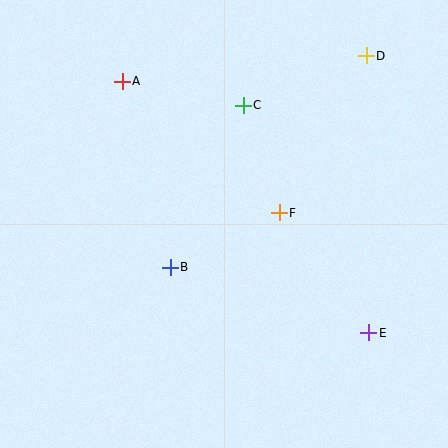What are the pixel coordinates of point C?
Point C is at (243, 105).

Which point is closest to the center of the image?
Point F at (279, 213) is closest to the center.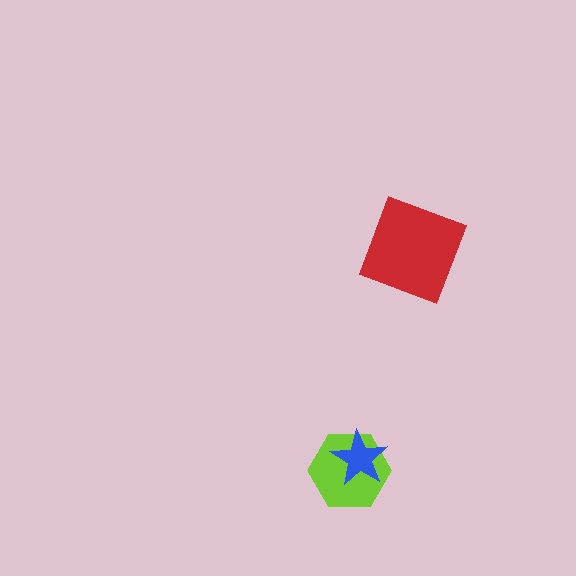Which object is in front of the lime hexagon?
The blue star is in front of the lime hexagon.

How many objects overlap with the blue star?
1 object overlaps with the blue star.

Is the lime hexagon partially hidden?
Yes, it is partially covered by another shape.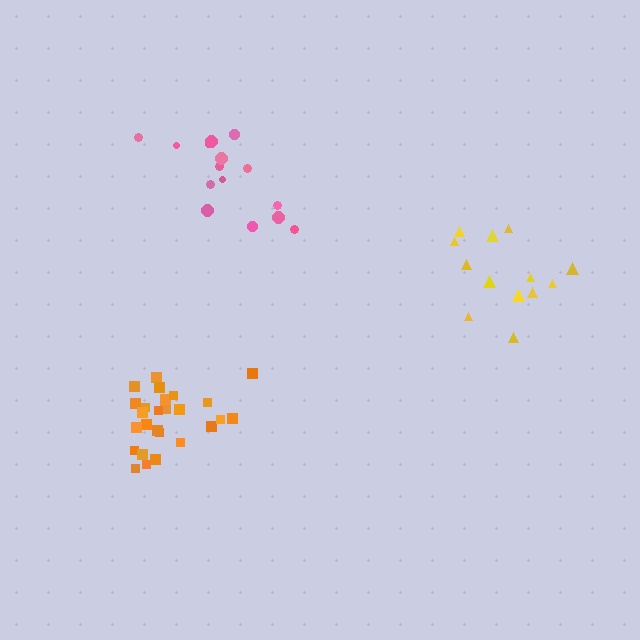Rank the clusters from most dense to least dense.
orange, pink, yellow.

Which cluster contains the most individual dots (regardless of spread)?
Orange (26).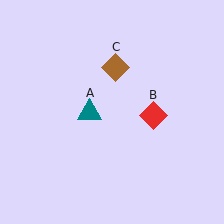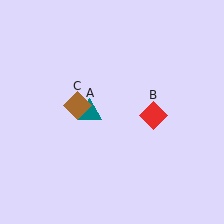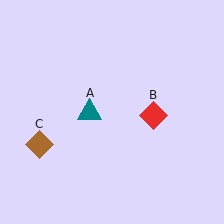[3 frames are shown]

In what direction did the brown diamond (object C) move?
The brown diamond (object C) moved down and to the left.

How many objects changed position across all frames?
1 object changed position: brown diamond (object C).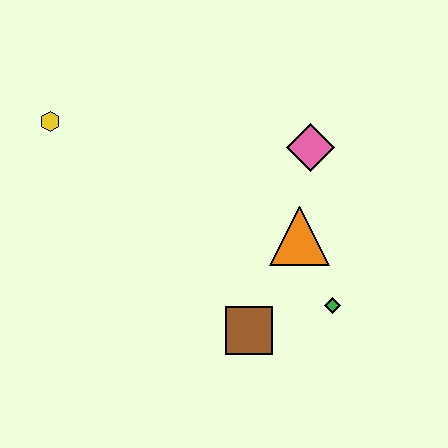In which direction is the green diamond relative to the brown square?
The green diamond is to the right of the brown square.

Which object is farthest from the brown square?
The yellow hexagon is farthest from the brown square.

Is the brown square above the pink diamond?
No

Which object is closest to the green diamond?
The orange triangle is closest to the green diamond.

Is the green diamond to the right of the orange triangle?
Yes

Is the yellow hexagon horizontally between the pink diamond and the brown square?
No